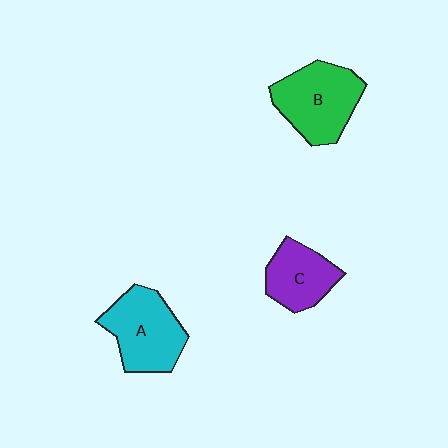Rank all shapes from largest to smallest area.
From largest to smallest: B (green), A (cyan), C (purple).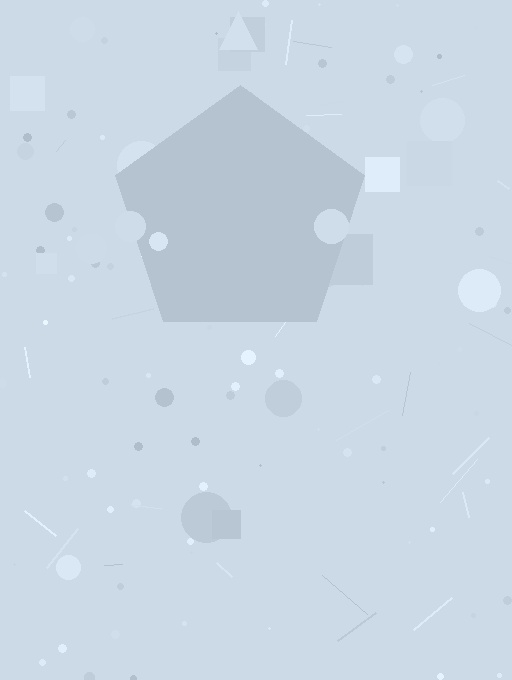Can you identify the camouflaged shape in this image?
The camouflaged shape is a pentagon.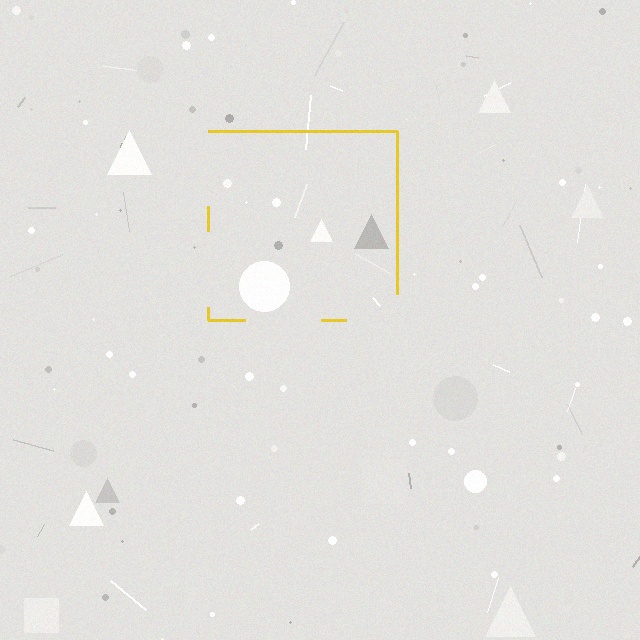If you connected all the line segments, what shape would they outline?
They would outline a square.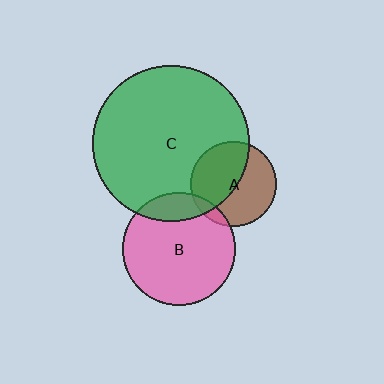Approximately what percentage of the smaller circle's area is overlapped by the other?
Approximately 10%.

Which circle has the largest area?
Circle C (green).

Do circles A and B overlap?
Yes.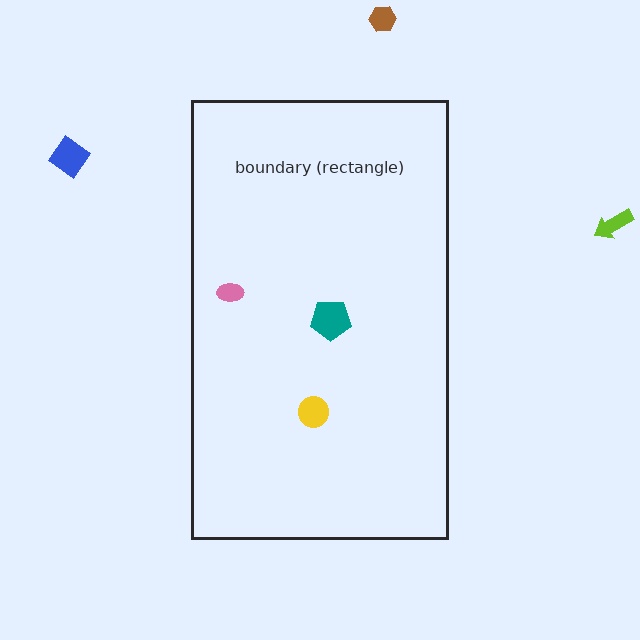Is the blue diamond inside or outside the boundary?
Outside.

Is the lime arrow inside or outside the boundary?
Outside.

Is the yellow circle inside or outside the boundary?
Inside.